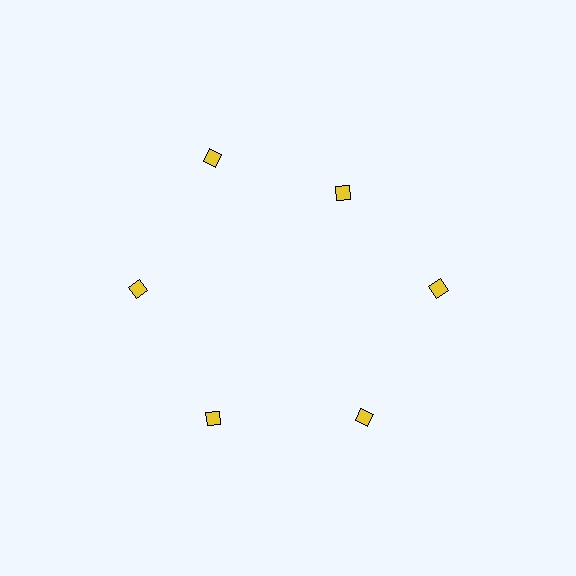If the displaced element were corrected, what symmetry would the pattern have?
It would have 6-fold rotational symmetry — the pattern would map onto itself every 60 degrees.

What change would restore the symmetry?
The symmetry would be restored by moving it outward, back onto the ring so that all 6 diamonds sit at equal angles and equal distance from the center.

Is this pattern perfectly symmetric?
No. The 6 yellow diamonds are arranged in a ring, but one element near the 1 o'clock position is pulled inward toward the center, breaking the 6-fold rotational symmetry.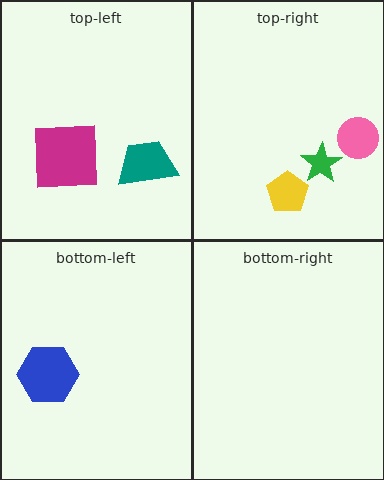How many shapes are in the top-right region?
3.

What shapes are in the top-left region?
The magenta square, the teal trapezoid.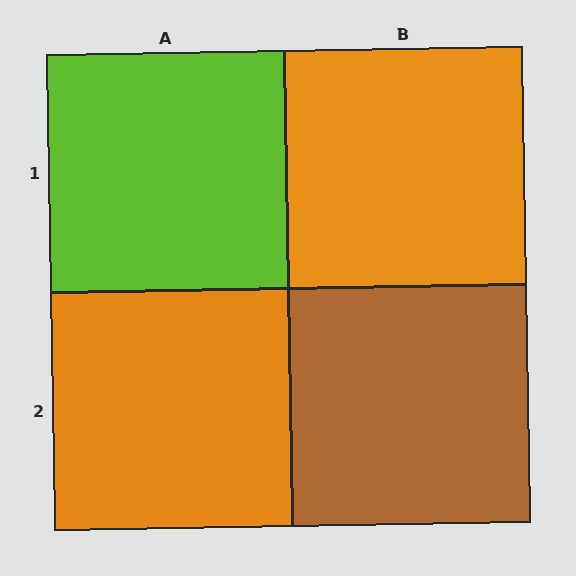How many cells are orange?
2 cells are orange.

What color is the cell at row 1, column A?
Lime.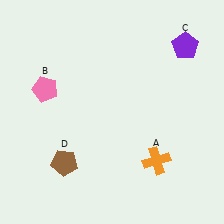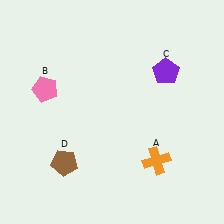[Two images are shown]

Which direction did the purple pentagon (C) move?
The purple pentagon (C) moved down.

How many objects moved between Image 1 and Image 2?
1 object moved between the two images.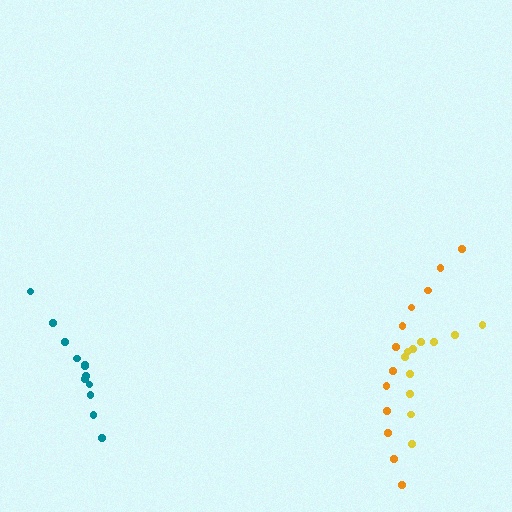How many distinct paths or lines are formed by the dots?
There are 3 distinct paths.